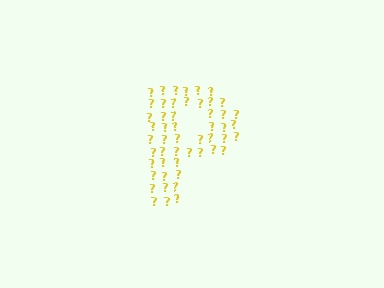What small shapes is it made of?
It is made of small question marks.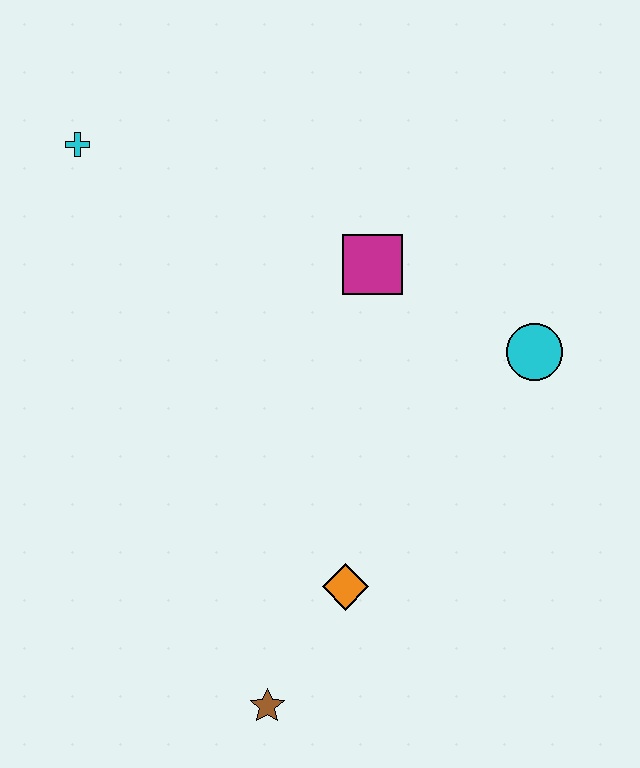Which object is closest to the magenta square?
The cyan circle is closest to the magenta square.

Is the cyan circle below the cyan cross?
Yes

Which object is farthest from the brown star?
The cyan cross is farthest from the brown star.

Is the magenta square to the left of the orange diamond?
No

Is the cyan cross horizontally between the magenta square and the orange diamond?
No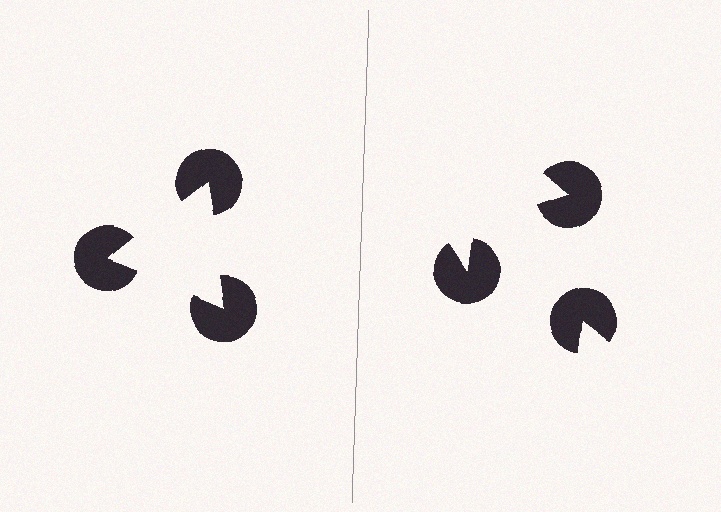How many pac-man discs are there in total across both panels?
6 — 3 on each side.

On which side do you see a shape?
An illusory triangle appears on the left side. On the right side the wedge cuts are rotated, so no coherent shape forms.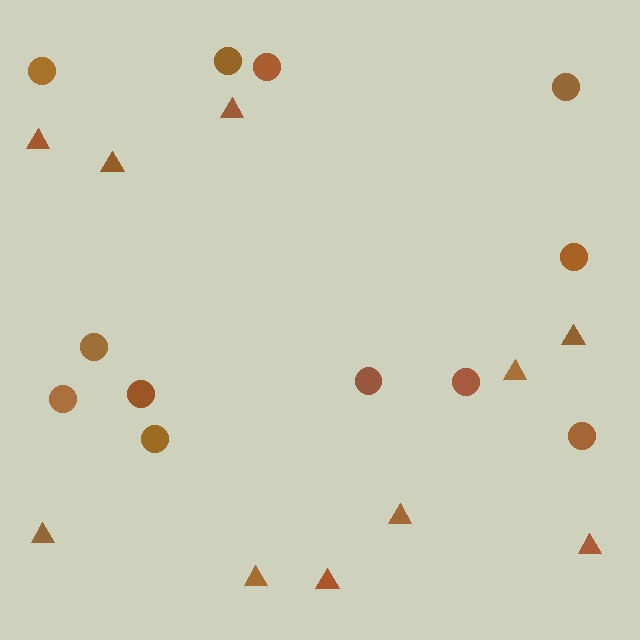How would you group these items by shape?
There are 2 groups: one group of triangles (10) and one group of circles (12).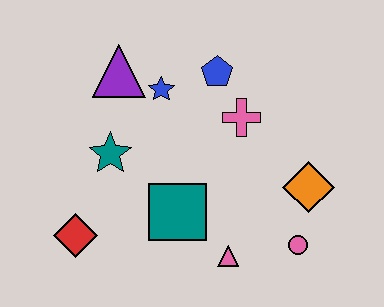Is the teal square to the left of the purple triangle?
No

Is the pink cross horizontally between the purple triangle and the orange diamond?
Yes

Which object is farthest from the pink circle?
The purple triangle is farthest from the pink circle.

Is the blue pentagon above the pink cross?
Yes